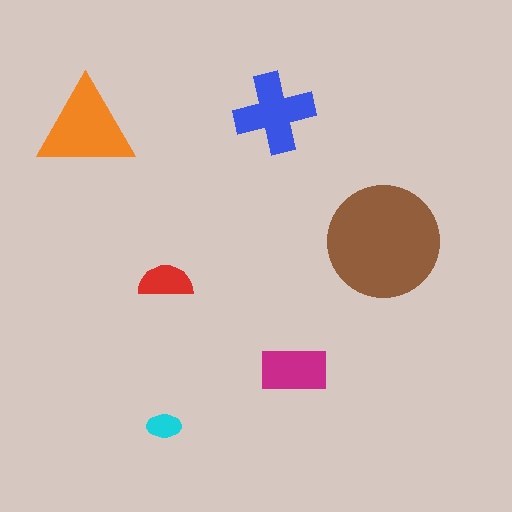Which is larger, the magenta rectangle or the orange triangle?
The orange triangle.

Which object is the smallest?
The cyan ellipse.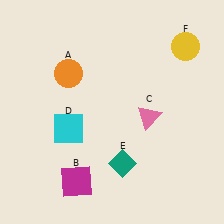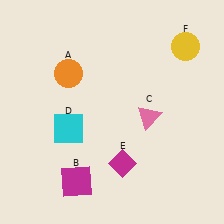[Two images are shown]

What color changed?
The diamond (E) changed from teal in Image 1 to magenta in Image 2.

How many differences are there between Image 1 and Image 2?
There is 1 difference between the two images.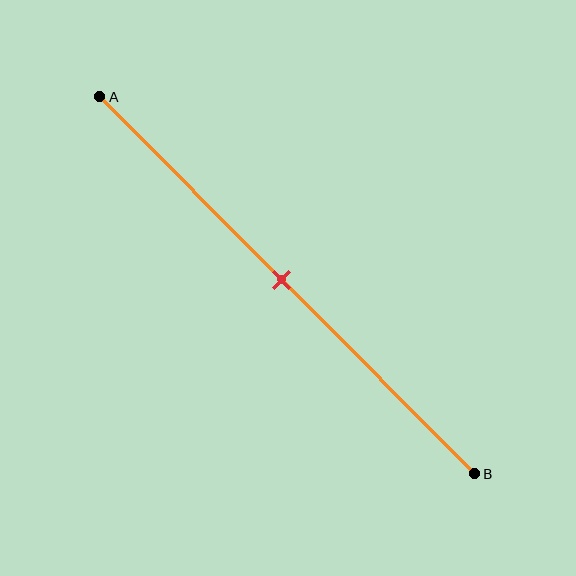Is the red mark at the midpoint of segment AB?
Yes, the mark is approximately at the midpoint.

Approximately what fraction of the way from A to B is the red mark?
The red mark is approximately 50% of the way from A to B.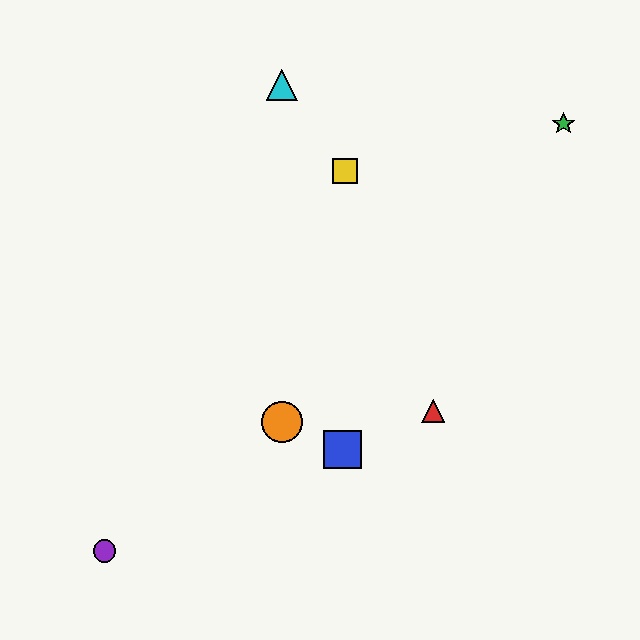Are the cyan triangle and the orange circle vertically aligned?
Yes, both are at x≈282.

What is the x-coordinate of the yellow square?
The yellow square is at x≈345.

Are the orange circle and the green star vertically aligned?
No, the orange circle is at x≈282 and the green star is at x≈563.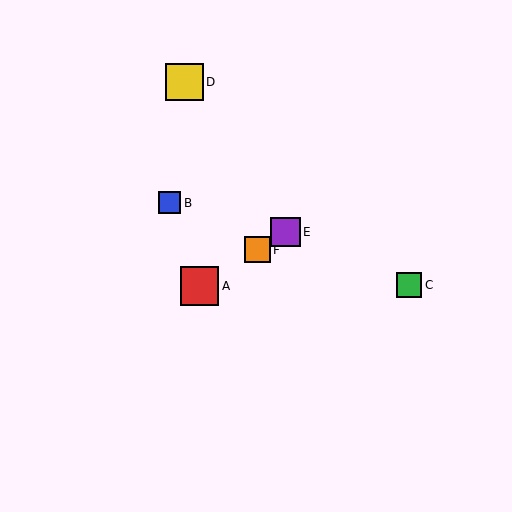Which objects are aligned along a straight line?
Objects A, E, F are aligned along a straight line.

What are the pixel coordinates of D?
Object D is at (185, 82).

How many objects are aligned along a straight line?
3 objects (A, E, F) are aligned along a straight line.